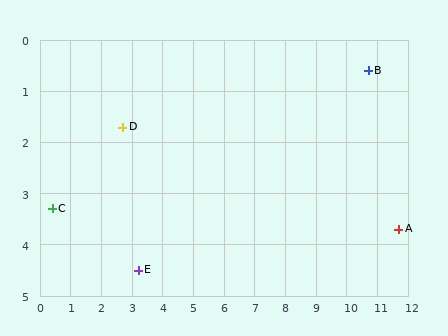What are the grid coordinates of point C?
Point C is at approximately (0.4, 3.3).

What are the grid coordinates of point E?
Point E is at approximately (3.2, 4.5).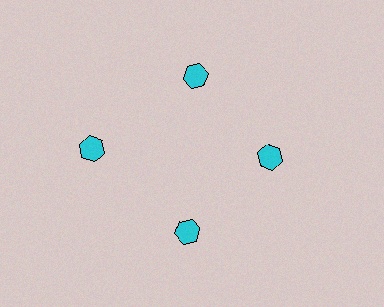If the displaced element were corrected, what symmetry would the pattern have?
It would have 4-fold rotational symmetry — the pattern would map onto itself every 90 degrees.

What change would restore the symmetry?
The symmetry would be restored by moving it inward, back onto the ring so that all 4 hexagons sit at equal angles and equal distance from the center.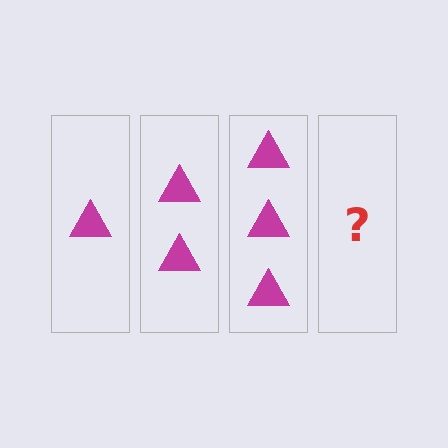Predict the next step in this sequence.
The next step is 4 triangles.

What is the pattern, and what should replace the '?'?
The pattern is that each step adds one more triangle. The '?' should be 4 triangles.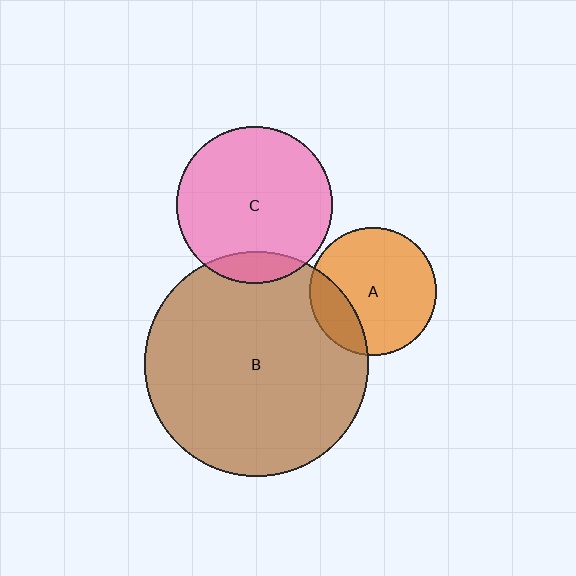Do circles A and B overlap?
Yes.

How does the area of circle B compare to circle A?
Approximately 3.1 times.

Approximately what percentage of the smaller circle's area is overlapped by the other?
Approximately 20%.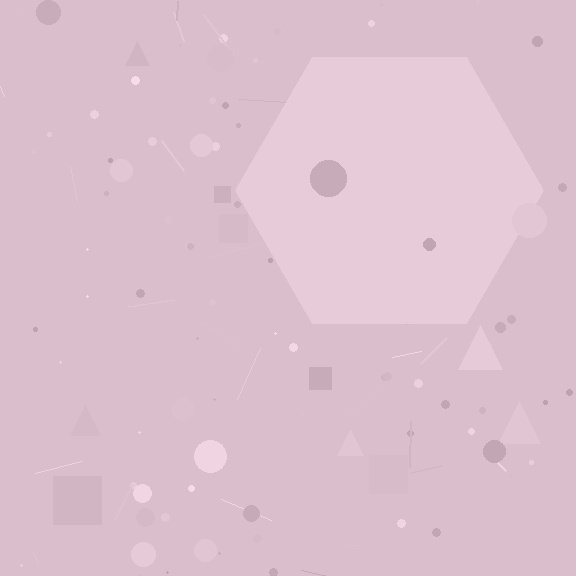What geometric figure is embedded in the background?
A hexagon is embedded in the background.